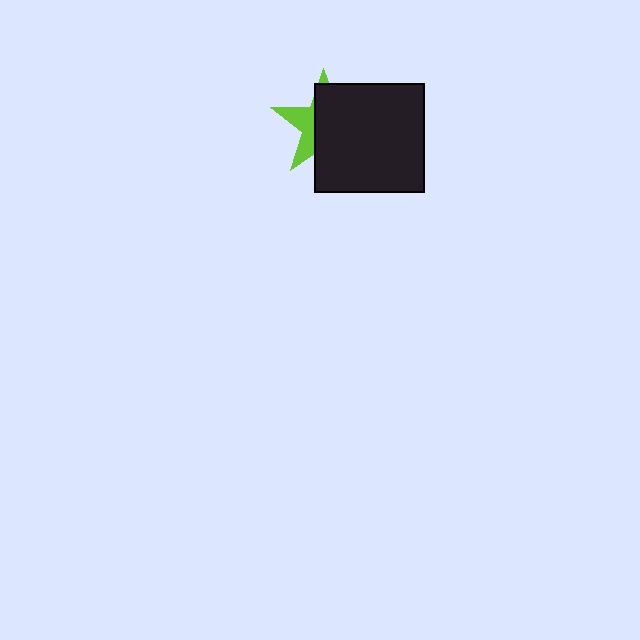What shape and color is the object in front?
The object in front is a black square.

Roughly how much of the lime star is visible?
A small part of it is visible (roughly 33%).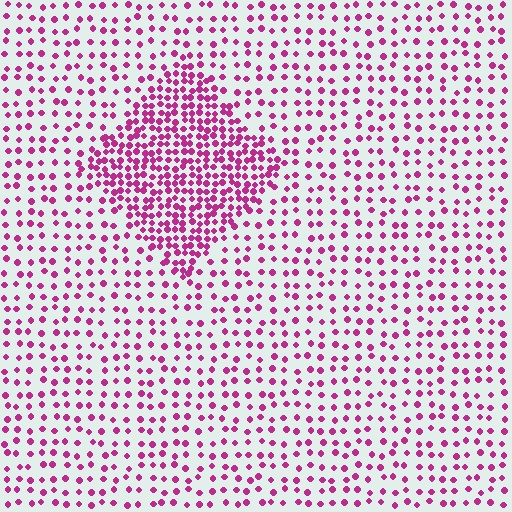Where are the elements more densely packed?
The elements are more densely packed inside the diamond boundary.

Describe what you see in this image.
The image contains small magenta elements arranged at two different densities. A diamond-shaped region is visible where the elements are more densely packed than the surrounding area.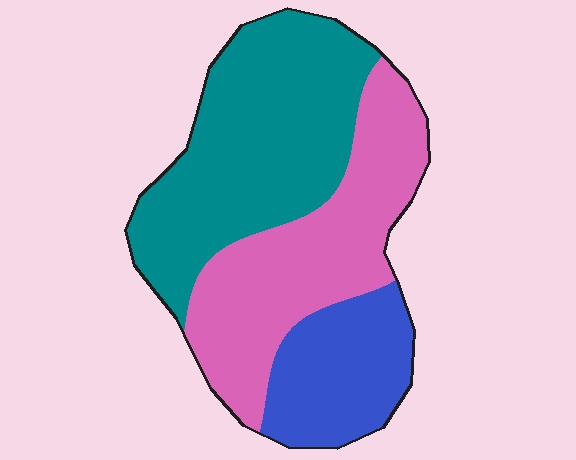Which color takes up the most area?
Teal, at roughly 45%.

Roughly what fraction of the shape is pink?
Pink takes up about three eighths (3/8) of the shape.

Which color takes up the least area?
Blue, at roughly 20%.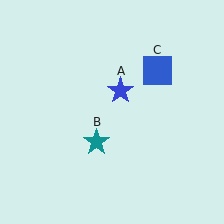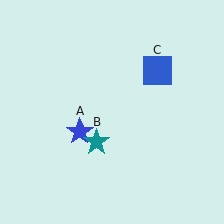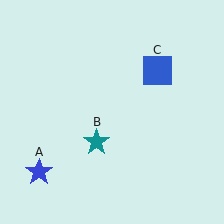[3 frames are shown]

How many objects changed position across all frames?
1 object changed position: blue star (object A).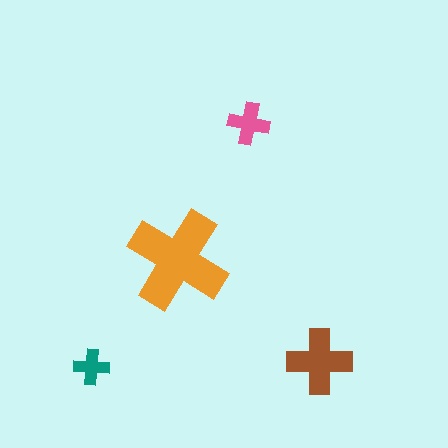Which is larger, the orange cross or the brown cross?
The orange one.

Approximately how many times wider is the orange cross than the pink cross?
About 2.5 times wider.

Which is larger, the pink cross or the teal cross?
The pink one.